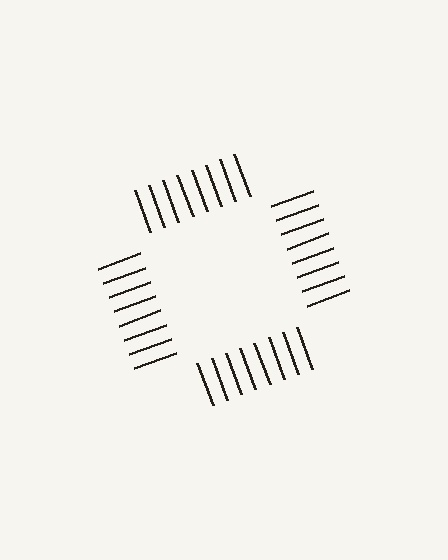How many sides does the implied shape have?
4 sides — the line-ends trace a square.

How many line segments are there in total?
32 — 8 along each of the 4 edges.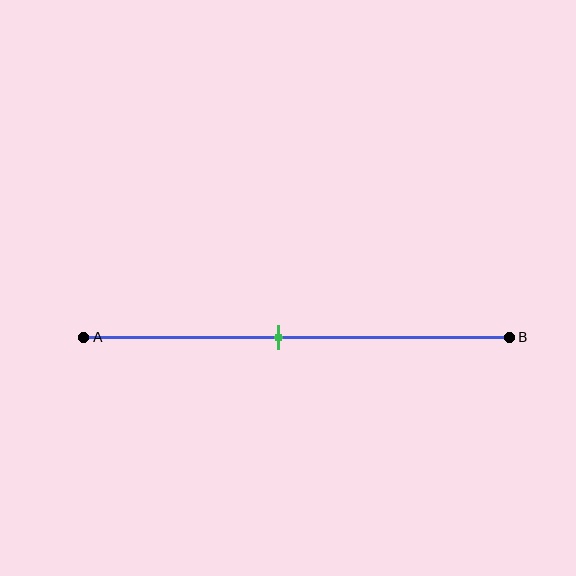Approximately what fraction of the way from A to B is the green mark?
The green mark is approximately 45% of the way from A to B.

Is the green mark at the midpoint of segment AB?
No, the mark is at about 45% from A, not at the 50% midpoint.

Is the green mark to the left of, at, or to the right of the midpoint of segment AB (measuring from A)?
The green mark is to the left of the midpoint of segment AB.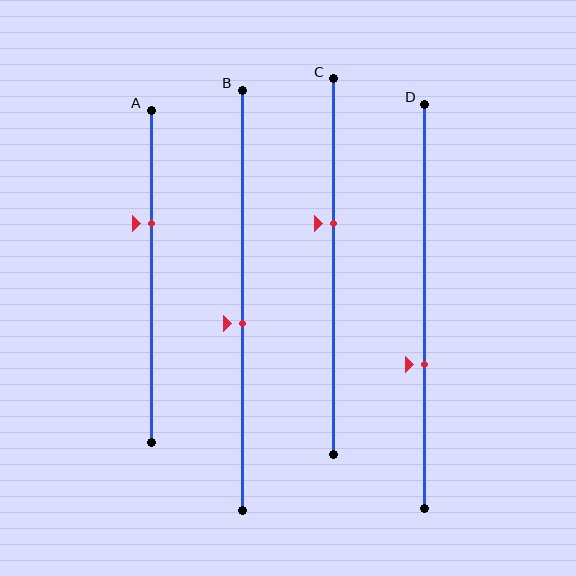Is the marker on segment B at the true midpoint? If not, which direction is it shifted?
No, the marker on segment B is shifted downward by about 5% of the segment length.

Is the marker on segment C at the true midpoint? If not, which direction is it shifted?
No, the marker on segment C is shifted upward by about 12% of the segment length.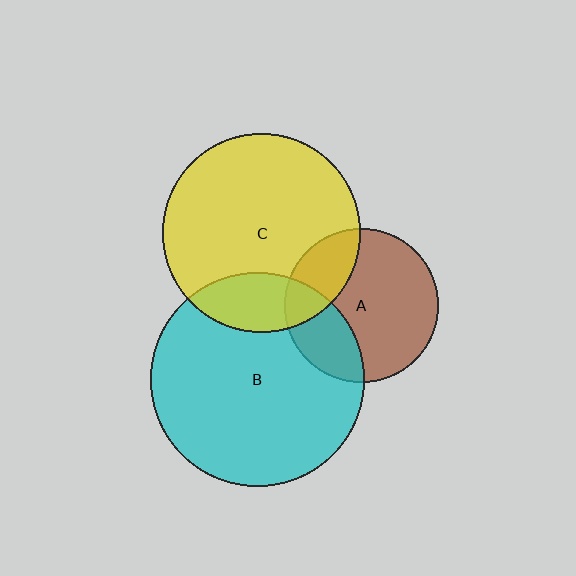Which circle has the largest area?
Circle B (cyan).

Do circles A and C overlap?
Yes.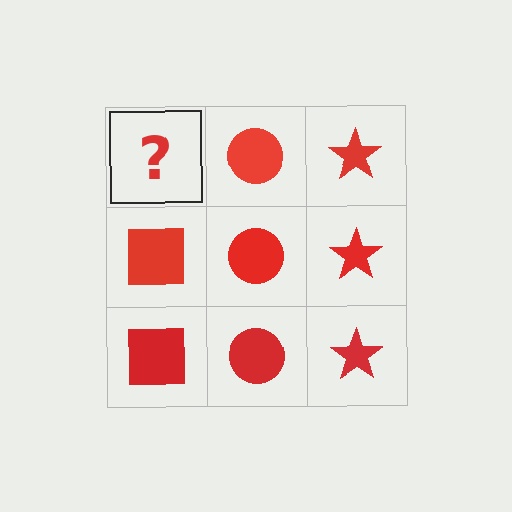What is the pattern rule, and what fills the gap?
The rule is that each column has a consistent shape. The gap should be filled with a red square.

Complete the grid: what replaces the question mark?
The question mark should be replaced with a red square.